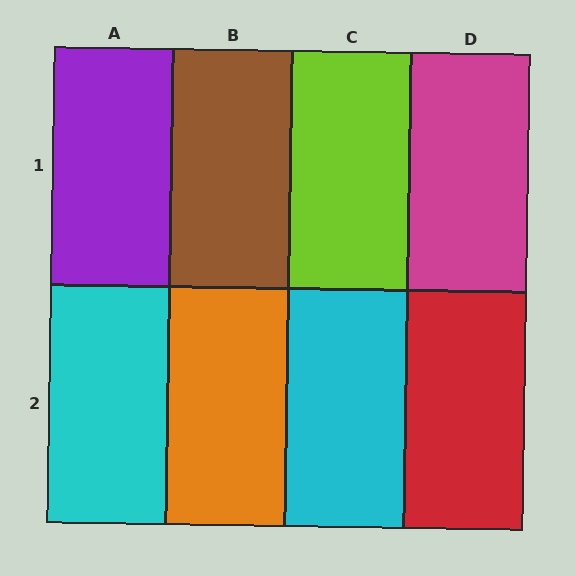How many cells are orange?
1 cell is orange.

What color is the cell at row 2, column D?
Red.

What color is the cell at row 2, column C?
Cyan.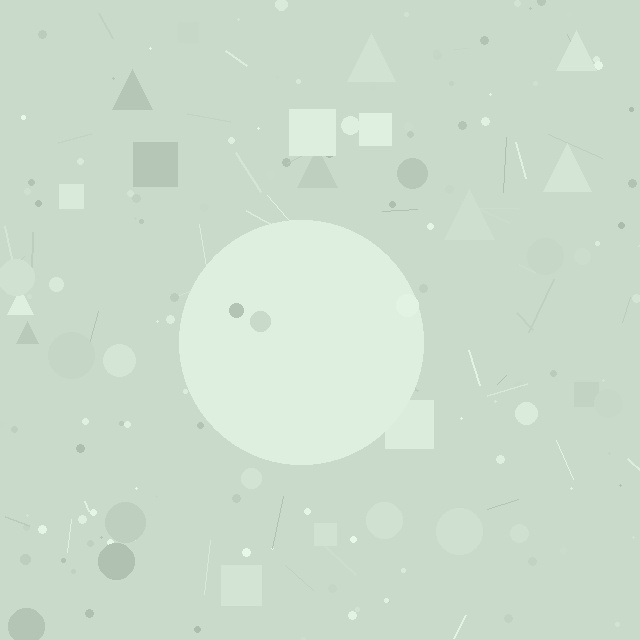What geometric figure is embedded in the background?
A circle is embedded in the background.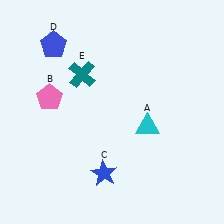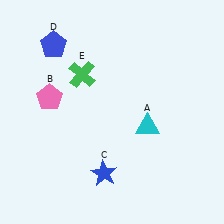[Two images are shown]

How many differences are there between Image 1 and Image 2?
There is 1 difference between the two images.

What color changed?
The cross (E) changed from teal in Image 1 to green in Image 2.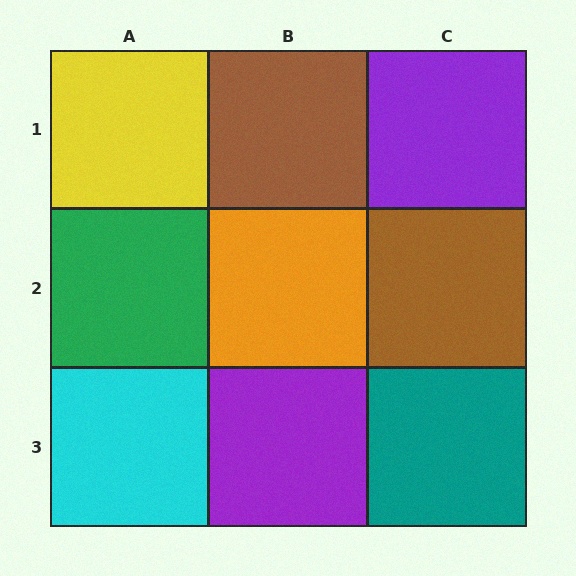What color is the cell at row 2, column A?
Green.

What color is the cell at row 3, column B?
Purple.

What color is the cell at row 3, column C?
Teal.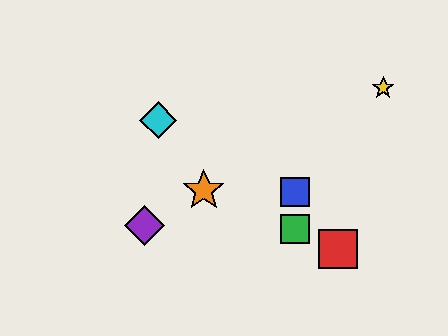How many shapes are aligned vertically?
2 shapes (the blue square, the green square) are aligned vertically.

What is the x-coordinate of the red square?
The red square is at x≈338.